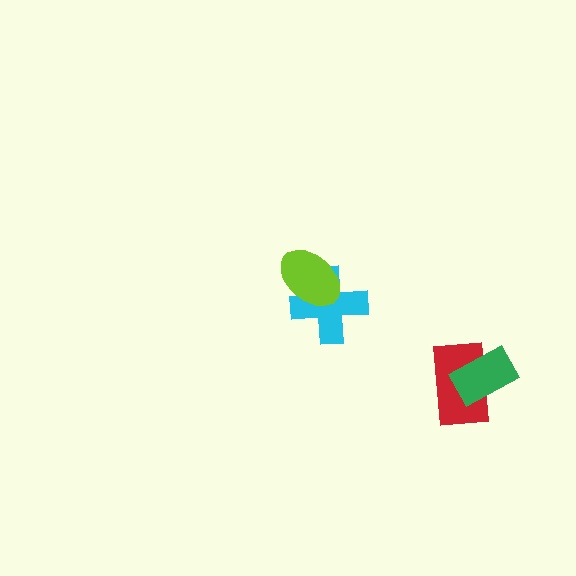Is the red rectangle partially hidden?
Yes, it is partially covered by another shape.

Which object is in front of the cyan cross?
The lime ellipse is in front of the cyan cross.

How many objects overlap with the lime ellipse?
1 object overlaps with the lime ellipse.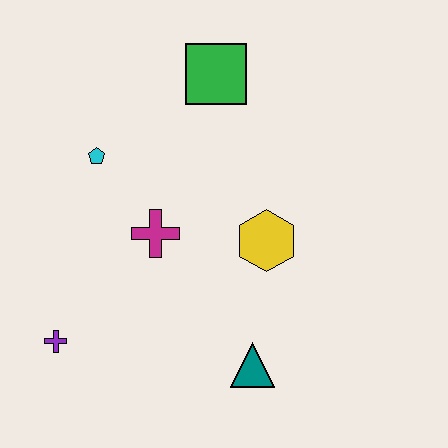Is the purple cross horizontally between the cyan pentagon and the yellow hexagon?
No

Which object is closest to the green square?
The cyan pentagon is closest to the green square.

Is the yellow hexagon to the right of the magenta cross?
Yes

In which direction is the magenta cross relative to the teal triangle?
The magenta cross is above the teal triangle.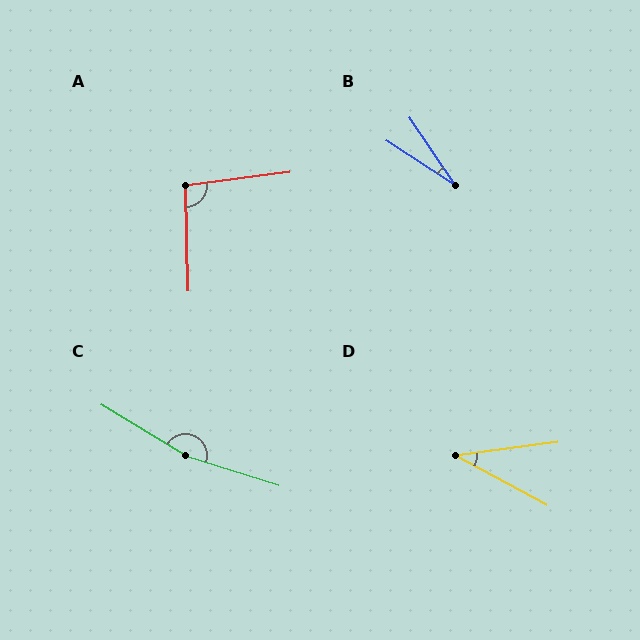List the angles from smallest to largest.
B (23°), D (36°), A (96°), C (166°).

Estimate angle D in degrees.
Approximately 36 degrees.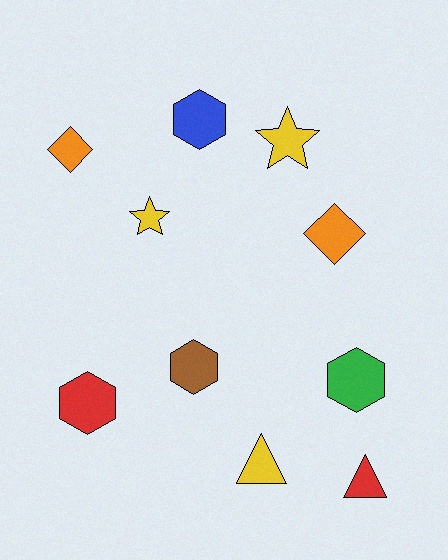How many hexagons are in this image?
There are 4 hexagons.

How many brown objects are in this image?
There is 1 brown object.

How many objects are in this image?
There are 10 objects.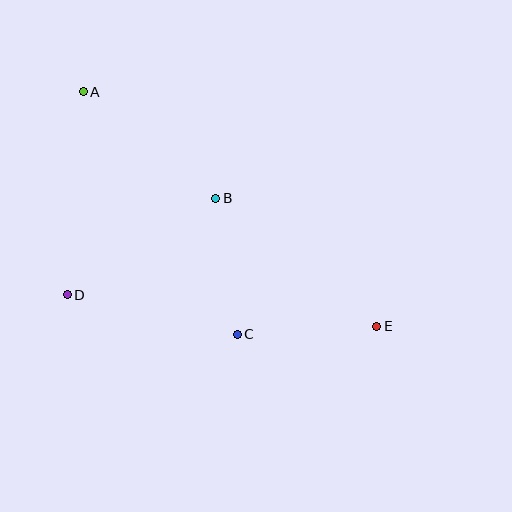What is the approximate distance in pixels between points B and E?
The distance between B and E is approximately 206 pixels.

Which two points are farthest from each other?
Points A and E are farthest from each other.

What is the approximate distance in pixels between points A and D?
The distance between A and D is approximately 204 pixels.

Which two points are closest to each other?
Points B and C are closest to each other.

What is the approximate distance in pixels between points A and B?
The distance between A and B is approximately 170 pixels.